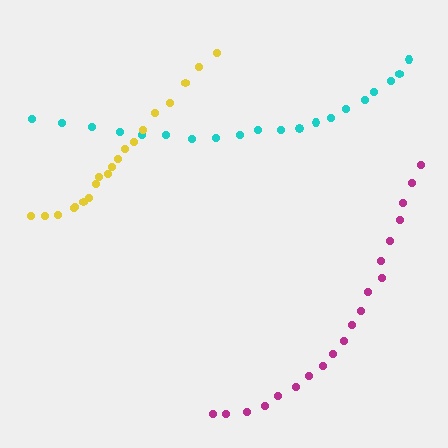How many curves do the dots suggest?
There are 3 distinct paths.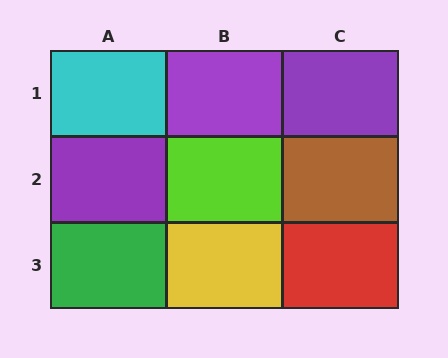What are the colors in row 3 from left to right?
Green, yellow, red.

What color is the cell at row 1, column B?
Purple.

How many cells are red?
1 cell is red.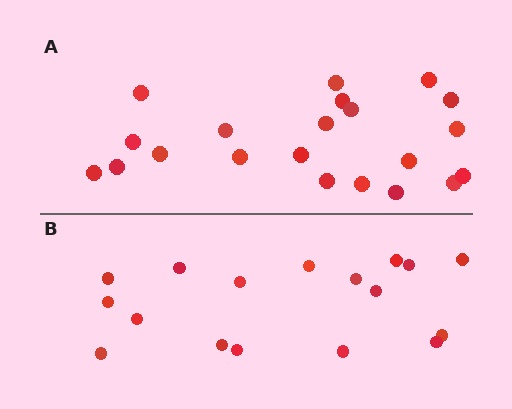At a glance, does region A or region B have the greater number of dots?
Region A (the top region) has more dots.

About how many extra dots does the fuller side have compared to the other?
Region A has about 4 more dots than region B.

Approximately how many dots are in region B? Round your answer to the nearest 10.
About 20 dots. (The exact count is 17, which rounds to 20.)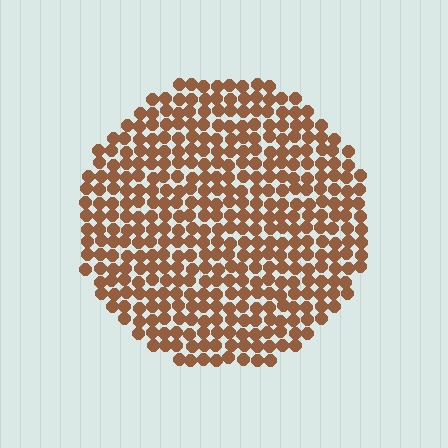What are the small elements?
The small elements are circles.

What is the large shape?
The large shape is a circle.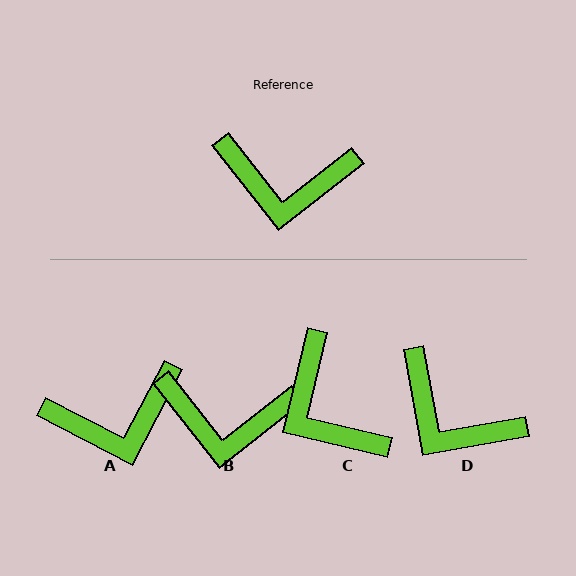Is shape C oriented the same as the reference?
No, it is off by about 52 degrees.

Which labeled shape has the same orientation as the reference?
B.